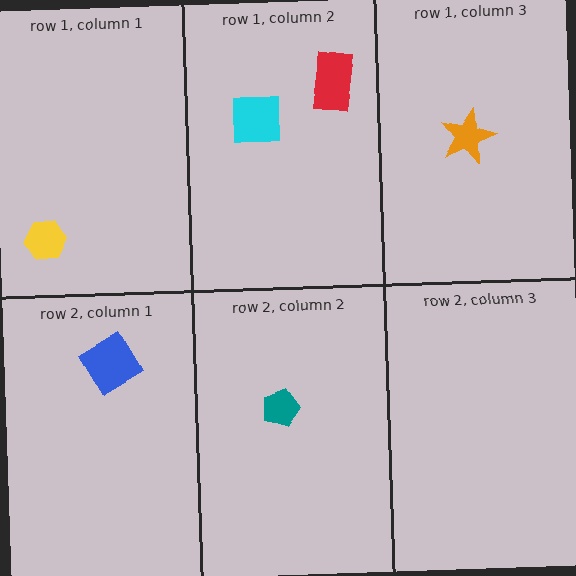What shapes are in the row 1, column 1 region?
The yellow hexagon.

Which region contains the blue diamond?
The row 2, column 1 region.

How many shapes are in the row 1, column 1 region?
1.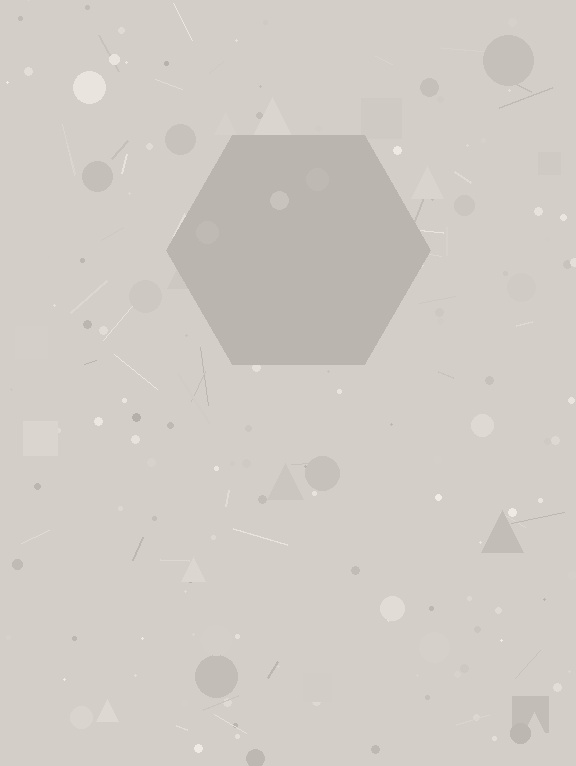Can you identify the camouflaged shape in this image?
The camouflaged shape is a hexagon.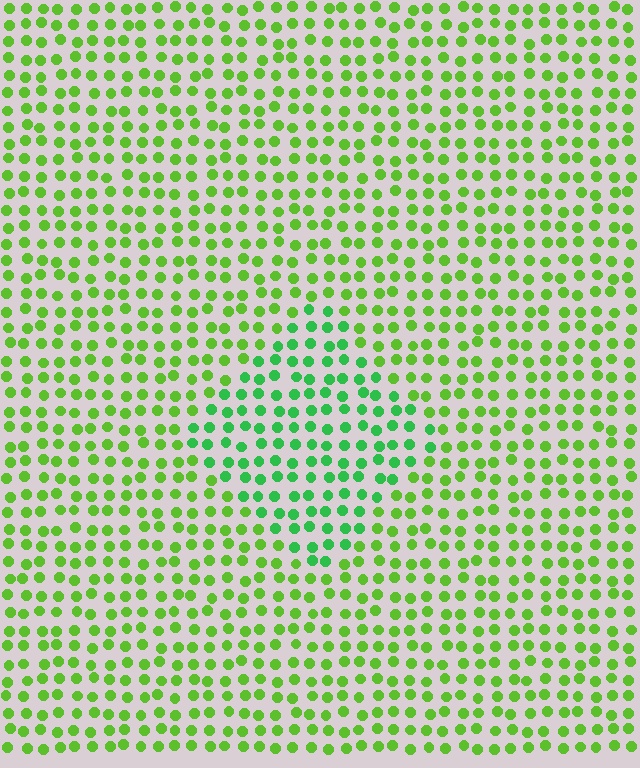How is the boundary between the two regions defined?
The boundary is defined purely by a slight shift in hue (about 32 degrees). Spacing, size, and orientation are identical on both sides.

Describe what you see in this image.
The image is filled with small lime elements in a uniform arrangement. A diamond-shaped region is visible where the elements are tinted to a slightly different hue, forming a subtle color boundary.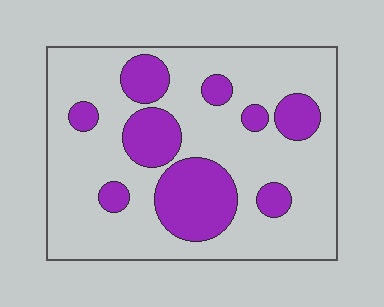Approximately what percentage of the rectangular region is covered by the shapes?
Approximately 25%.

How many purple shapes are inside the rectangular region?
9.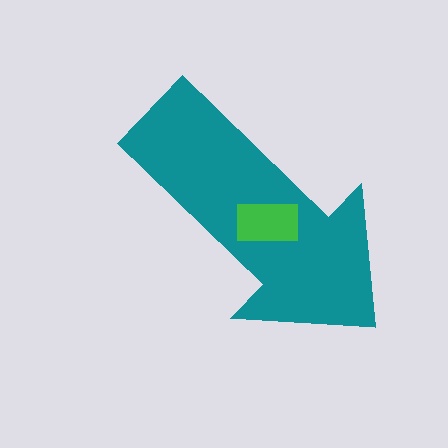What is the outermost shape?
The teal arrow.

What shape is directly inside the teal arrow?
The green rectangle.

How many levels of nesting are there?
2.